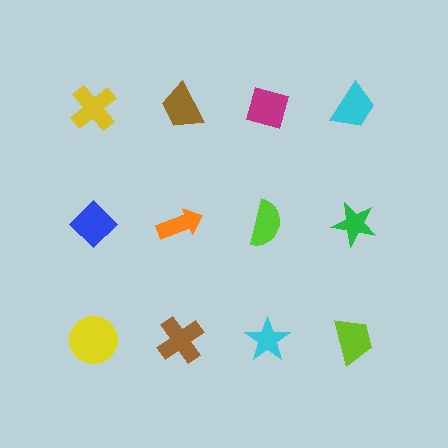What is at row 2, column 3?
A lime semicircle.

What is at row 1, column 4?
A cyan trapezoid.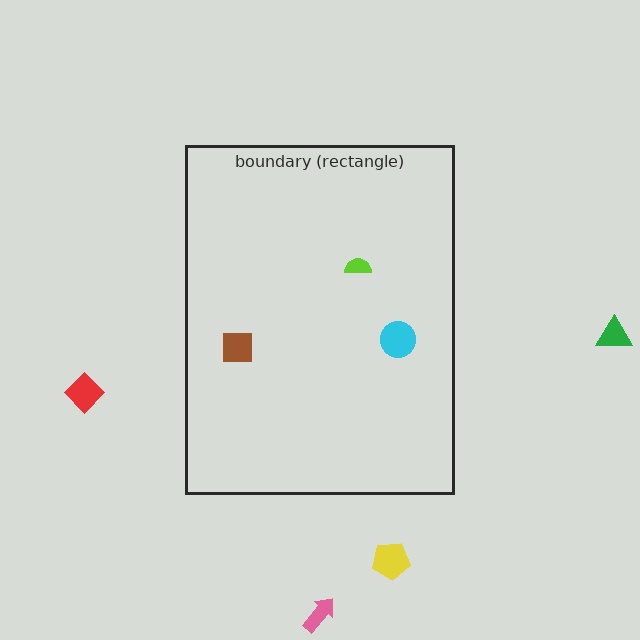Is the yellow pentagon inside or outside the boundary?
Outside.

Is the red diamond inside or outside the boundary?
Outside.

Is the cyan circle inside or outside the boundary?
Inside.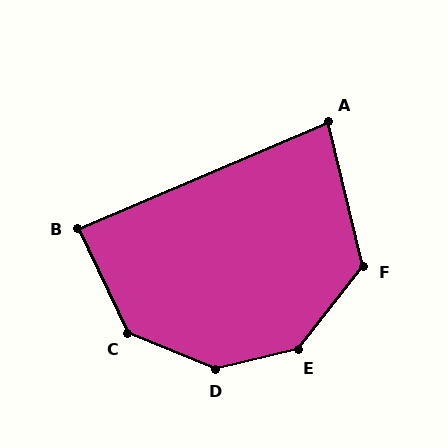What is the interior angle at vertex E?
Approximately 142 degrees (obtuse).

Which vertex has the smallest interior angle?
A, at approximately 81 degrees.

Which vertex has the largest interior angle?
D, at approximately 144 degrees.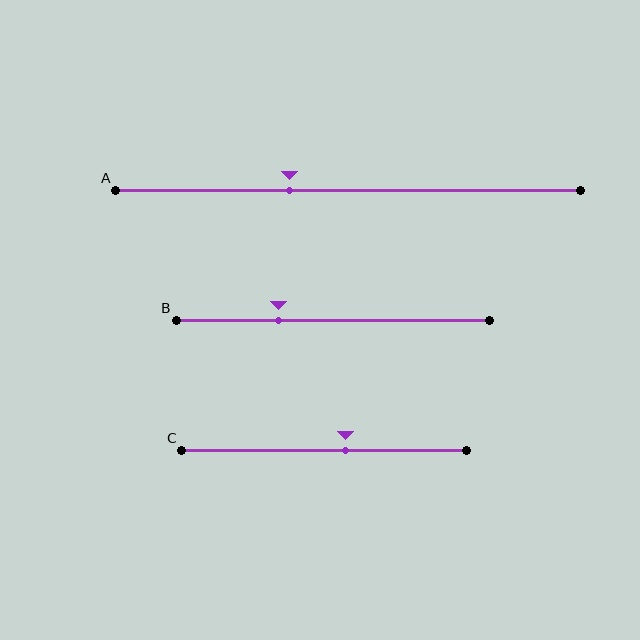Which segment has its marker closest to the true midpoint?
Segment C has its marker closest to the true midpoint.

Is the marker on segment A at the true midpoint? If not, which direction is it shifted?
No, the marker on segment A is shifted to the left by about 13% of the segment length.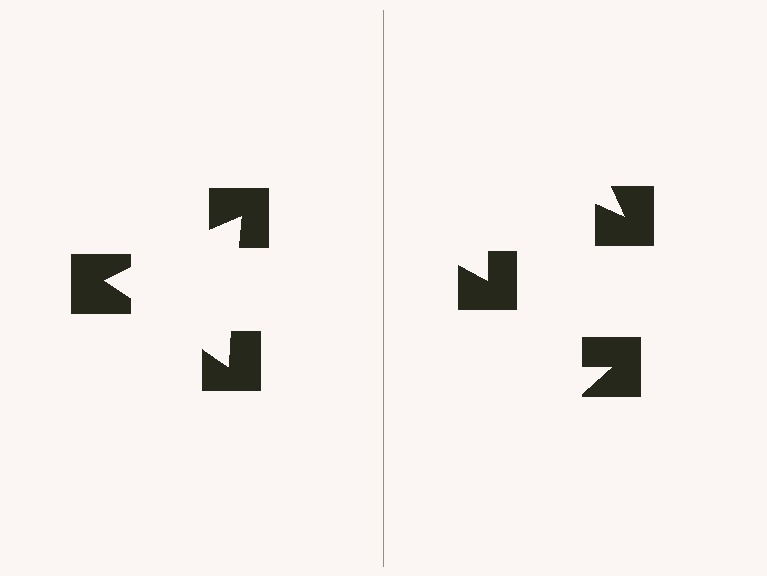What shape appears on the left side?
An illusory triangle.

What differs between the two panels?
The notched squares are positioned identically on both sides; only the wedge orientations differ. On the left they align to a triangle; on the right they are misaligned.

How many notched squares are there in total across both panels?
6 — 3 on each side.